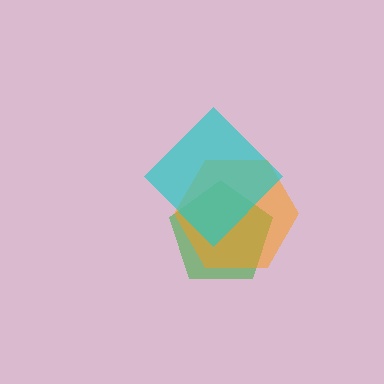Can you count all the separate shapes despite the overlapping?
Yes, there are 3 separate shapes.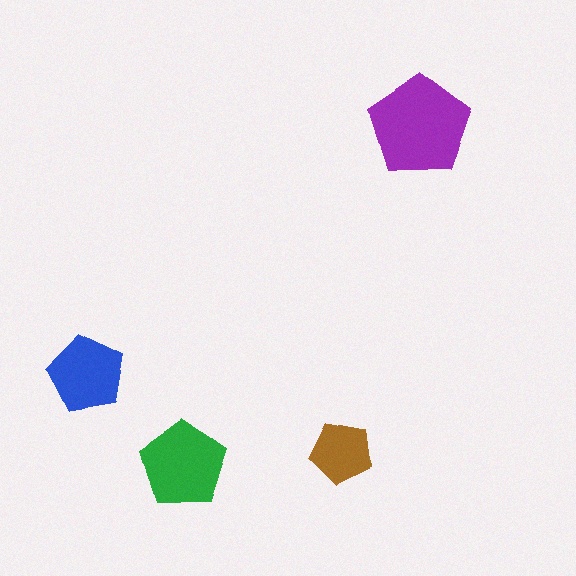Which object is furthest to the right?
The purple pentagon is rightmost.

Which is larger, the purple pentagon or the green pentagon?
The purple one.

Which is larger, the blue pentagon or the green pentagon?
The green one.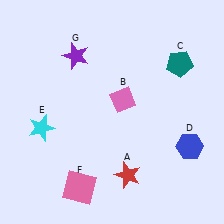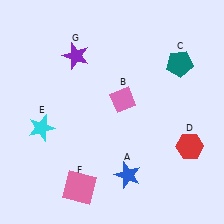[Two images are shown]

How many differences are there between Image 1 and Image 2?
There are 2 differences between the two images.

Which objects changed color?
A changed from red to blue. D changed from blue to red.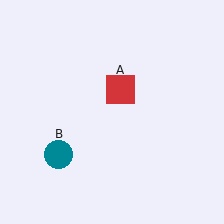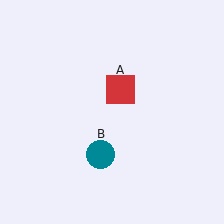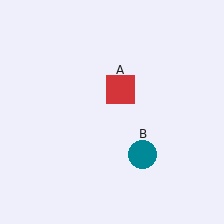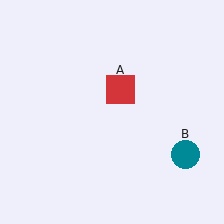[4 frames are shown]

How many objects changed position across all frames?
1 object changed position: teal circle (object B).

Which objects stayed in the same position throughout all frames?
Red square (object A) remained stationary.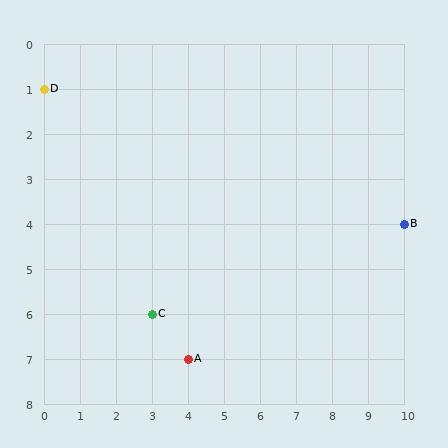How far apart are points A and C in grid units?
Points A and C are 1 column and 1 row apart (about 1.4 grid units diagonally).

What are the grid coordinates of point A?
Point A is at grid coordinates (4, 7).